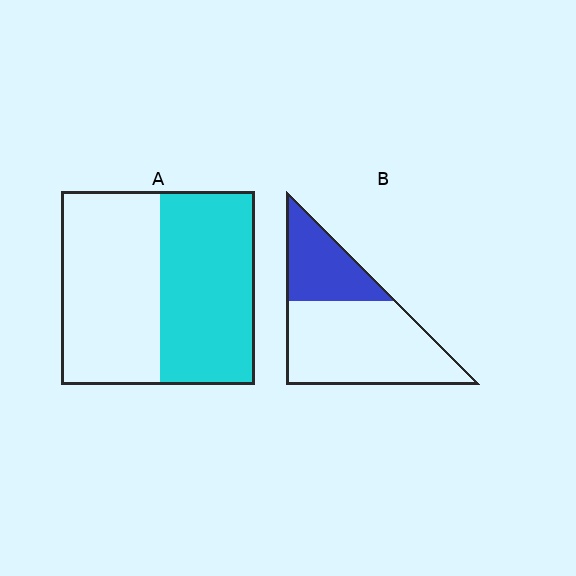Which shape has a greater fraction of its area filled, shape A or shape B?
Shape A.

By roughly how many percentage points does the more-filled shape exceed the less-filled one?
By roughly 15 percentage points (A over B).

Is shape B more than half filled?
No.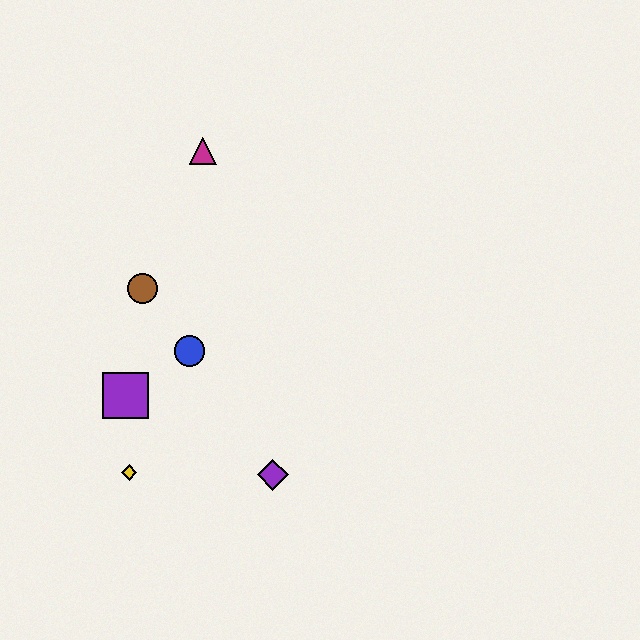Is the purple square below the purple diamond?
No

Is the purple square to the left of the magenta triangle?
Yes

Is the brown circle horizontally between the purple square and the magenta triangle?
Yes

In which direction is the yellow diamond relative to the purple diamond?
The yellow diamond is to the left of the purple diamond.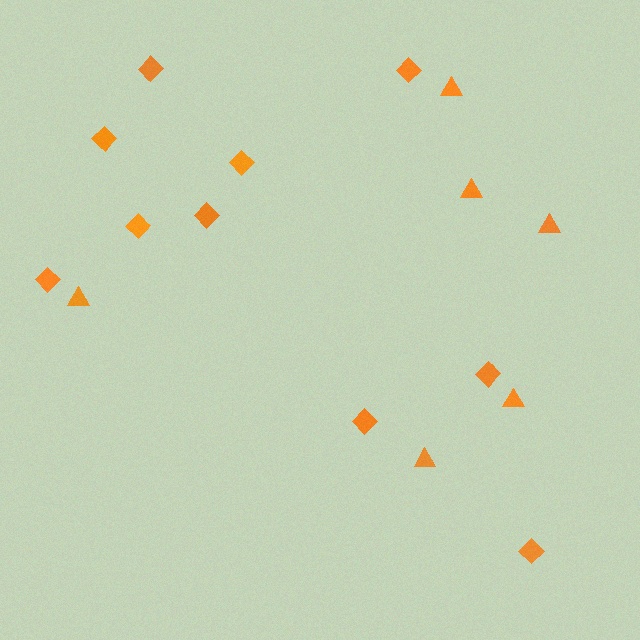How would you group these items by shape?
There are 2 groups: one group of diamonds (10) and one group of triangles (6).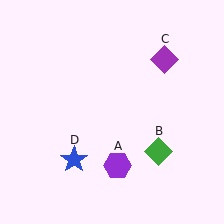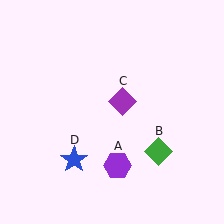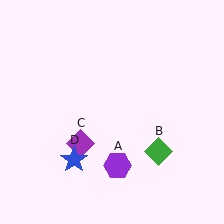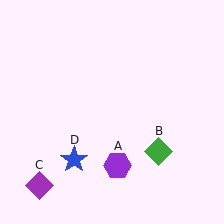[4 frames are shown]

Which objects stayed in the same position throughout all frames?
Purple hexagon (object A) and green diamond (object B) and blue star (object D) remained stationary.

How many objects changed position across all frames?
1 object changed position: purple diamond (object C).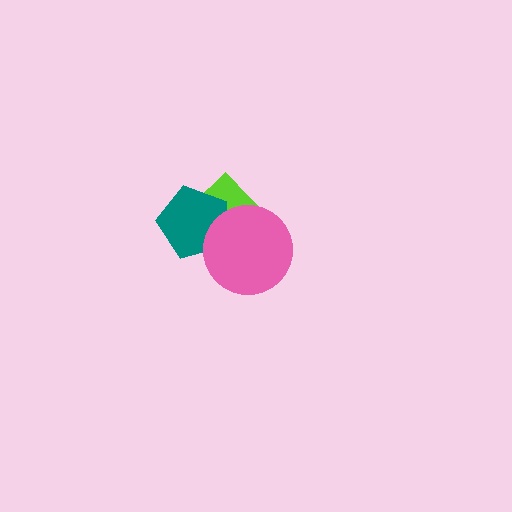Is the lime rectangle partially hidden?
Yes, it is partially covered by another shape.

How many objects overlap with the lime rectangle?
2 objects overlap with the lime rectangle.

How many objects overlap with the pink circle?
2 objects overlap with the pink circle.